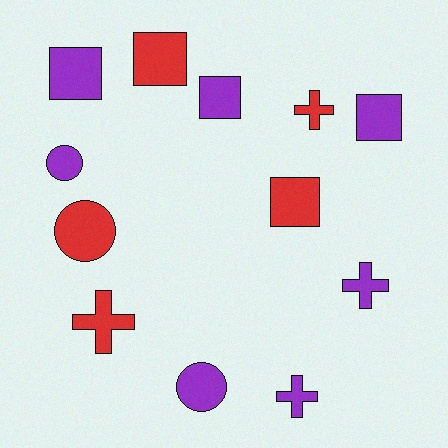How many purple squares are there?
There are 3 purple squares.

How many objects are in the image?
There are 12 objects.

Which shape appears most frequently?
Square, with 5 objects.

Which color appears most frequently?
Purple, with 7 objects.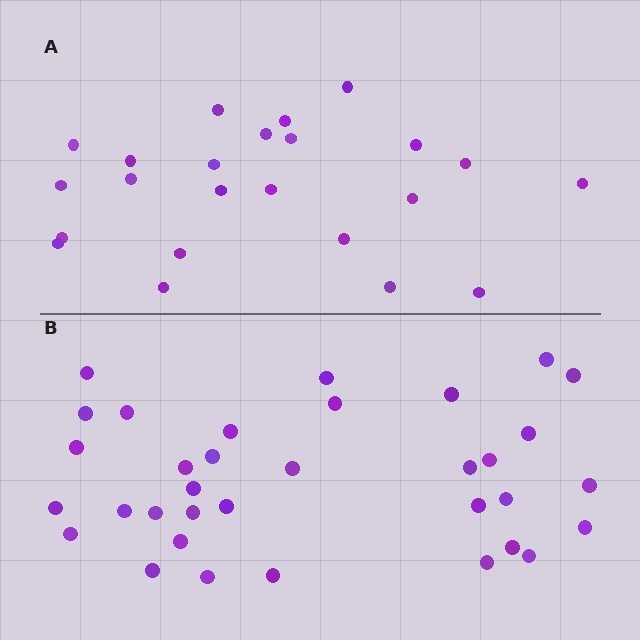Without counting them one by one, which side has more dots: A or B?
Region B (the bottom region) has more dots.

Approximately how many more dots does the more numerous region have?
Region B has roughly 12 or so more dots than region A.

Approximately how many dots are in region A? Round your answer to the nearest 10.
About 20 dots. (The exact count is 23, which rounds to 20.)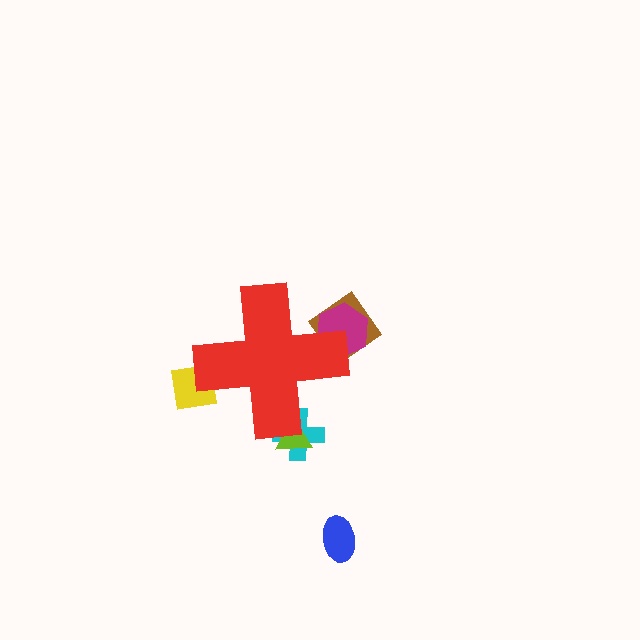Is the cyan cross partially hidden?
Yes, the cyan cross is partially hidden behind the red cross.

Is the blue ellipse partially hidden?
No, the blue ellipse is fully visible.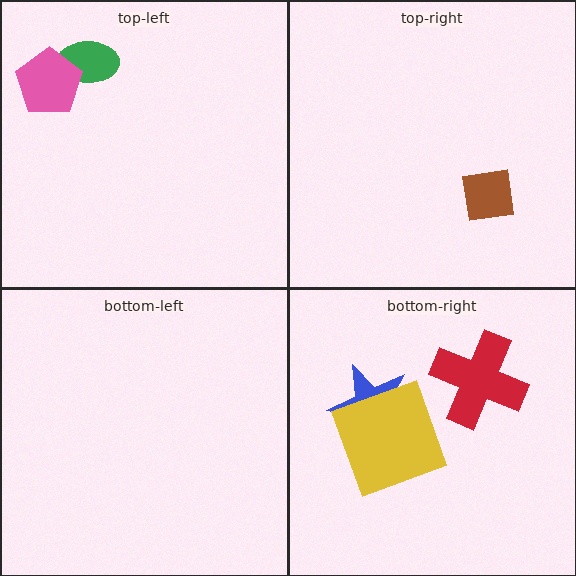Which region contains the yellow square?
The bottom-right region.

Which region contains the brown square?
The top-right region.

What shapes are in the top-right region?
The brown square.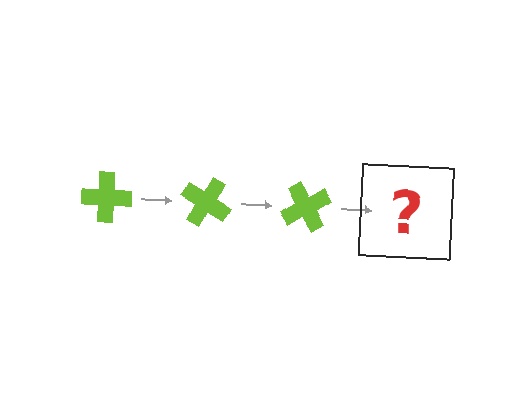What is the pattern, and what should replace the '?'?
The pattern is that the cross rotates 30 degrees each step. The '?' should be a lime cross rotated 90 degrees.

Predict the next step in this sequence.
The next step is a lime cross rotated 90 degrees.